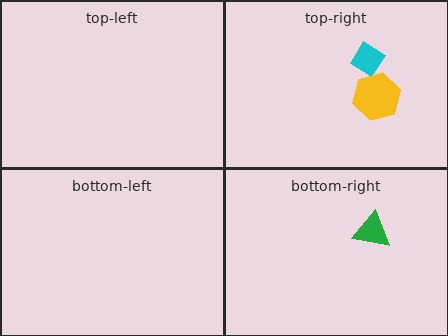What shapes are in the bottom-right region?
The green triangle.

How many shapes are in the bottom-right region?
1.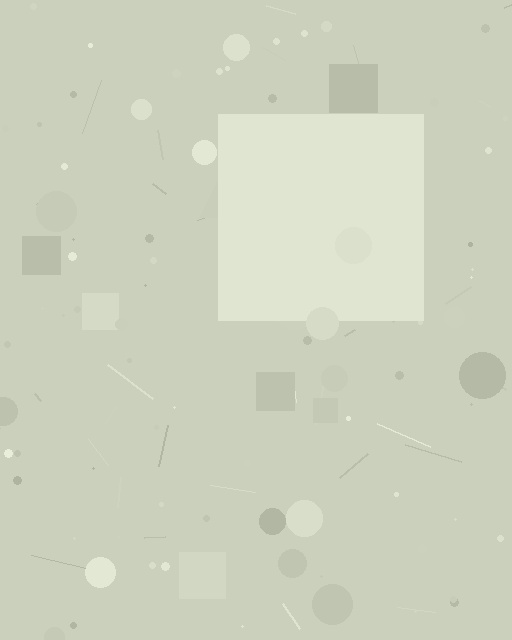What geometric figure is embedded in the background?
A square is embedded in the background.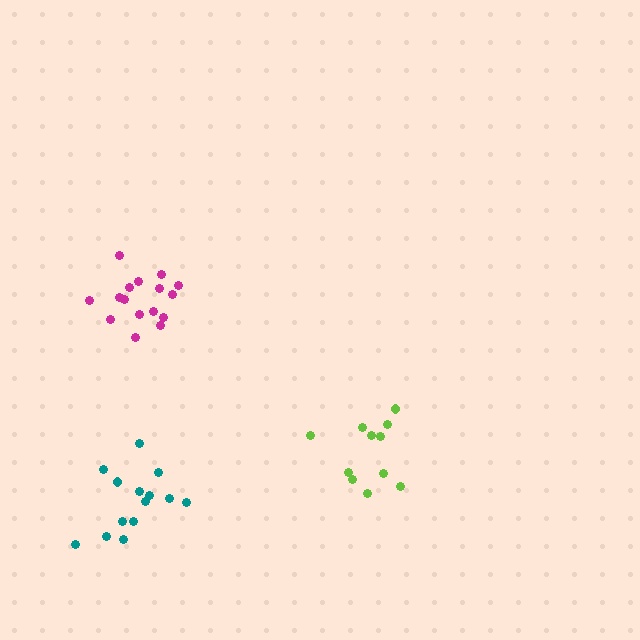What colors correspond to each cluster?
The clusters are colored: magenta, lime, teal.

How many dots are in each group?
Group 1: 16 dots, Group 2: 11 dots, Group 3: 14 dots (41 total).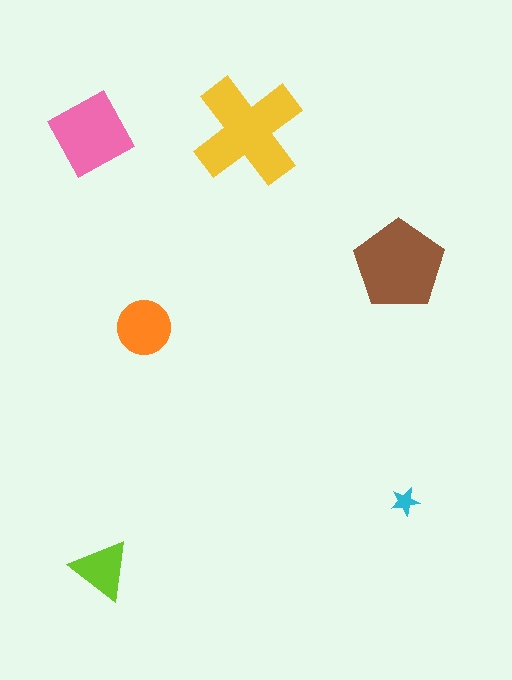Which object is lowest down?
The lime triangle is bottommost.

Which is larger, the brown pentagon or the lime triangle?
The brown pentagon.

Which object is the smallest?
The cyan star.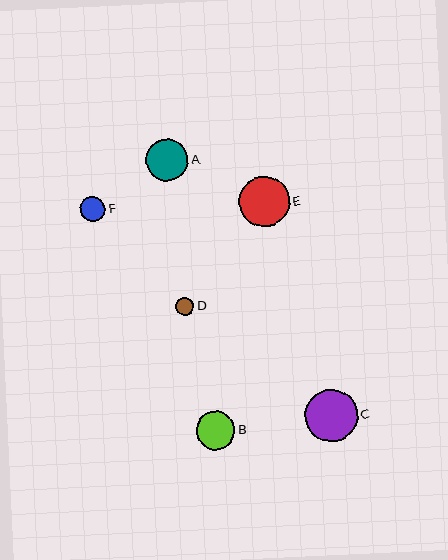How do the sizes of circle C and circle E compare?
Circle C and circle E are approximately the same size.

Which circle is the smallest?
Circle D is the smallest with a size of approximately 18 pixels.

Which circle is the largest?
Circle C is the largest with a size of approximately 53 pixels.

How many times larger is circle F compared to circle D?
Circle F is approximately 1.4 times the size of circle D.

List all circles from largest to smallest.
From largest to smallest: C, E, A, B, F, D.